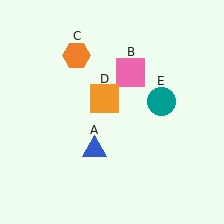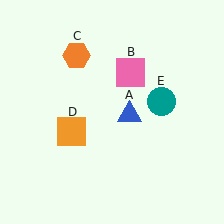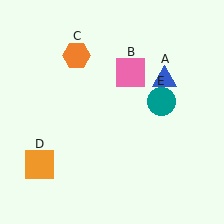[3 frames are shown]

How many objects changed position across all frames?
2 objects changed position: blue triangle (object A), orange square (object D).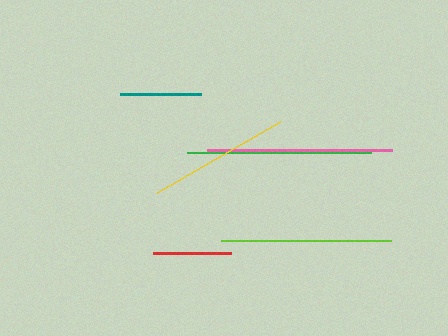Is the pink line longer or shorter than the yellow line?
The pink line is longer than the yellow line.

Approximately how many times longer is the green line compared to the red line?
The green line is approximately 2.4 times the length of the red line.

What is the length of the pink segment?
The pink segment is approximately 184 pixels long.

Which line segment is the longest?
The pink line is the longest at approximately 184 pixels.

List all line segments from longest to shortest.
From longest to shortest: pink, green, lime, yellow, teal, red.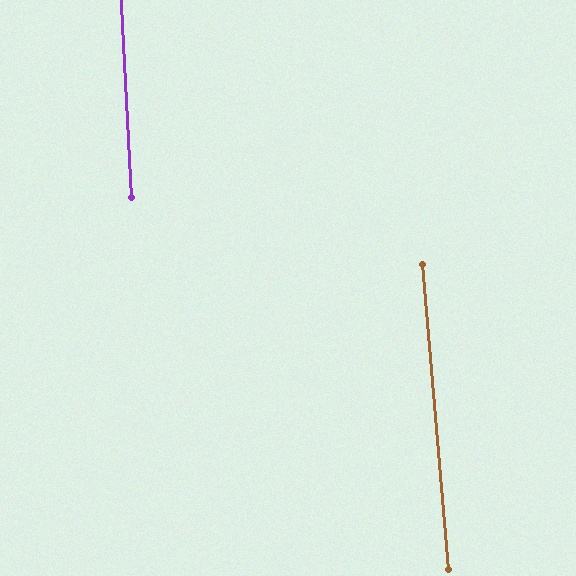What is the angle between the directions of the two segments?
Approximately 2 degrees.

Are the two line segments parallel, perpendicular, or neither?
Parallel — their directions differ by only 1.9°.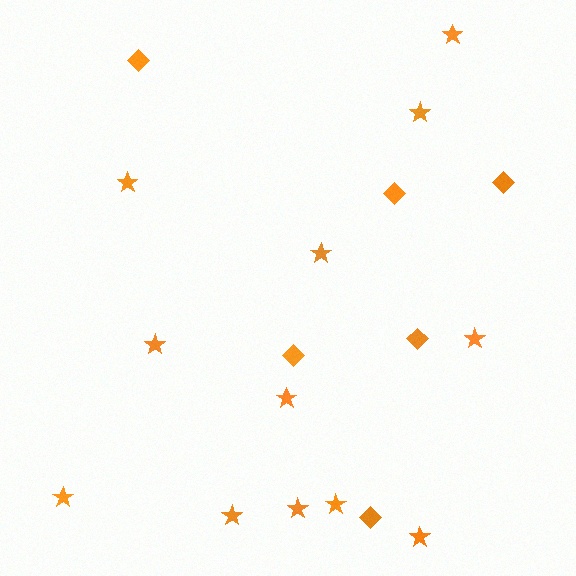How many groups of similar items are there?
There are 2 groups: one group of diamonds (6) and one group of stars (12).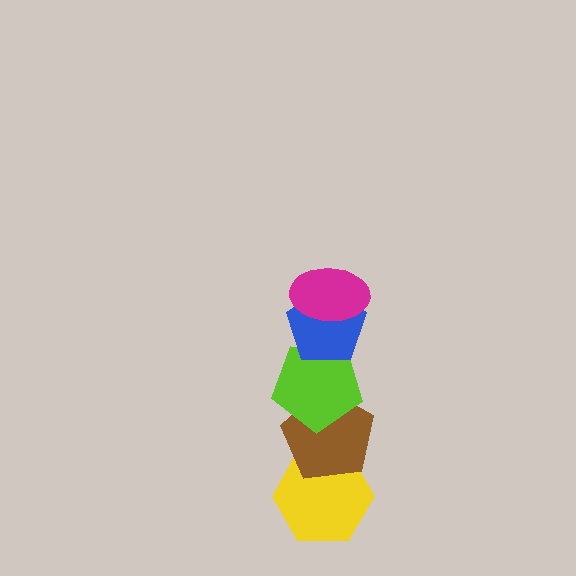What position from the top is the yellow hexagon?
The yellow hexagon is 5th from the top.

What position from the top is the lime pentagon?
The lime pentagon is 3rd from the top.